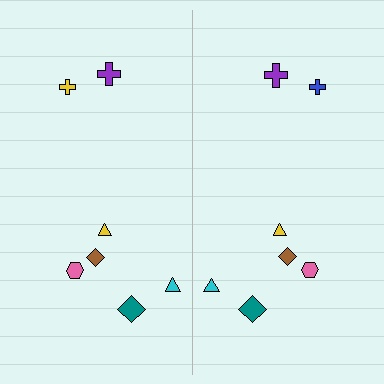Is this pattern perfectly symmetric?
No, the pattern is not perfectly symmetric. The blue cross on the right side breaks the symmetry — its mirror counterpart is yellow.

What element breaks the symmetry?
The blue cross on the right side breaks the symmetry — its mirror counterpart is yellow.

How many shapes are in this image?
There are 14 shapes in this image.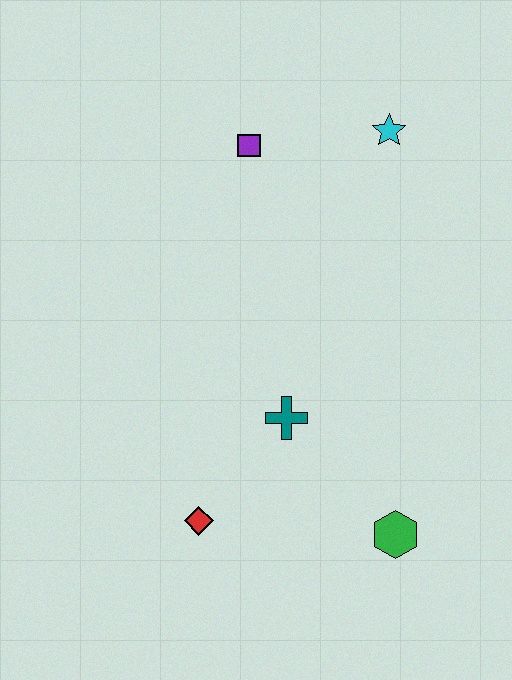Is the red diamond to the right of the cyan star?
No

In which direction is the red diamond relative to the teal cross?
The red diamond is below the teal cross.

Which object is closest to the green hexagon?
The teal cross is closest to the green hexagon.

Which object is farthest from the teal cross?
The cyan star is farthest from the teal cross.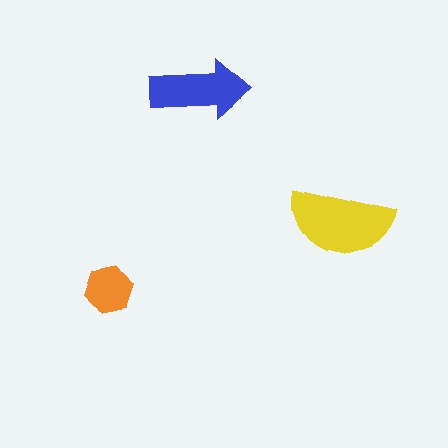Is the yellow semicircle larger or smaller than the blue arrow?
Larger.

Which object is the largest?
The yellow semicircle.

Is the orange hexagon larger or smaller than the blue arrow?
Smaller.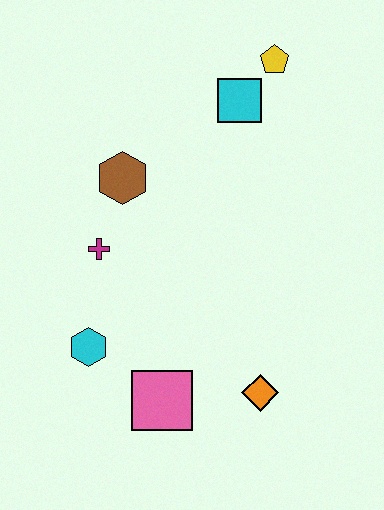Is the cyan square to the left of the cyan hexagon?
No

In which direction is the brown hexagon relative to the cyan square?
The brown hexagon is to the left of the cyan square.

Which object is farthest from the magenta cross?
The yellow pentagon is farthest from the magenta cross.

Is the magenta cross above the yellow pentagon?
No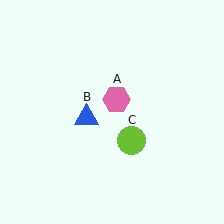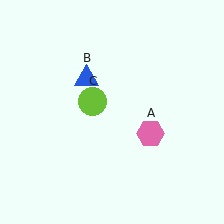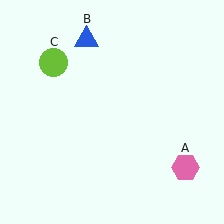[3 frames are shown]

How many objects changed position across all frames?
3 objects changed position: pink hexagon (object A), blue triangle (object B), lime circle (object C).